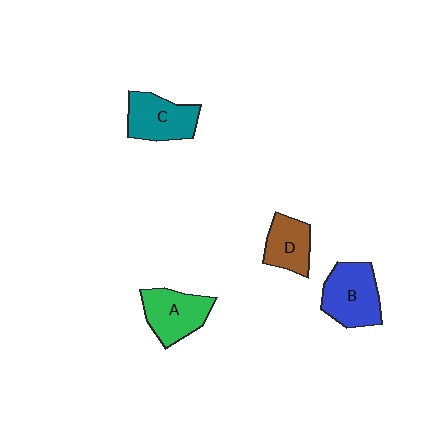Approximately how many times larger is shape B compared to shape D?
Approximately 1.4 times.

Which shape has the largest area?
Shape B (blue).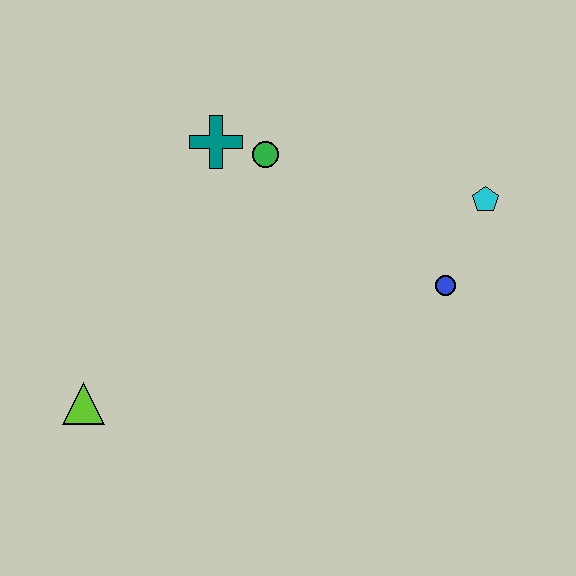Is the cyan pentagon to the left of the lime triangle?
No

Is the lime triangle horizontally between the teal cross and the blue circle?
No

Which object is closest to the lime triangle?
The teal cross is closest to the lime triangle.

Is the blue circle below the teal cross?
Yes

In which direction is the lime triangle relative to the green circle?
The lime triangle is below the green circle.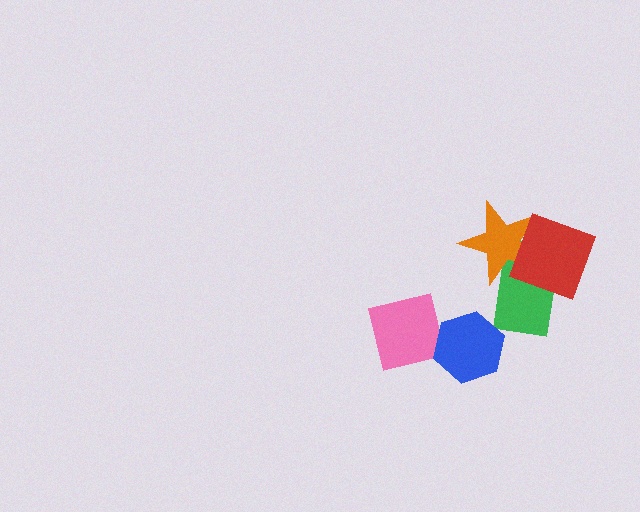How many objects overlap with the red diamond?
2 objects overlap with the red diamond.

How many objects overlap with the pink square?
0 objects overlap with the pink square.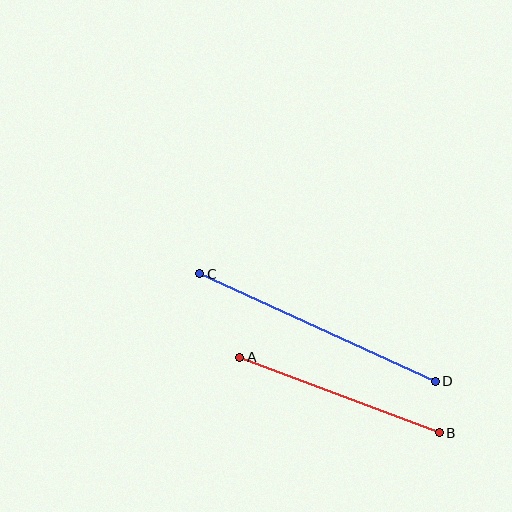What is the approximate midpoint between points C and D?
The midpoint is at approximately (318, 327) pixels.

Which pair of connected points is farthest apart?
Points C and D are farthest apart.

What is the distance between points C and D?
The distance is approximately 259 pixels.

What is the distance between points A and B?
The distance is approximately 213 pixels.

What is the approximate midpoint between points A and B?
The midpoint is at approximately (340, 395) pixels.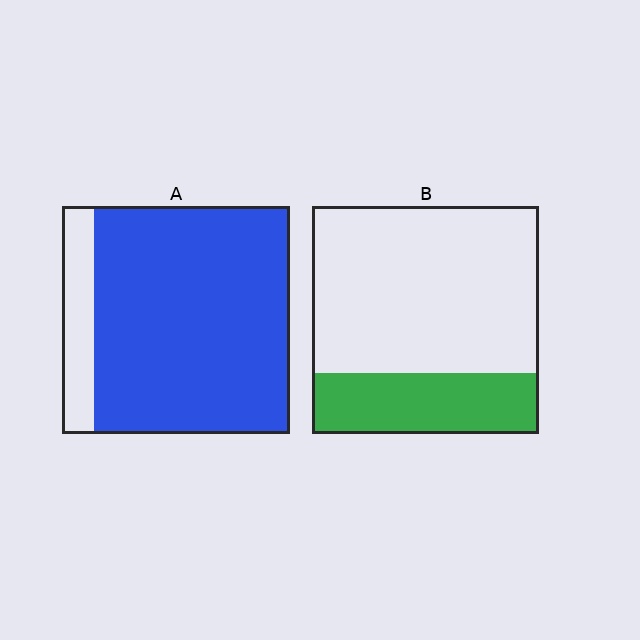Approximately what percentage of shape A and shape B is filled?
A is approximately 85% and B is approximately 25%.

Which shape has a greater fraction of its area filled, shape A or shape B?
Shape A.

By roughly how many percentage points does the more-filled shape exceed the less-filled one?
By roughly 60 percentage points (A over B).